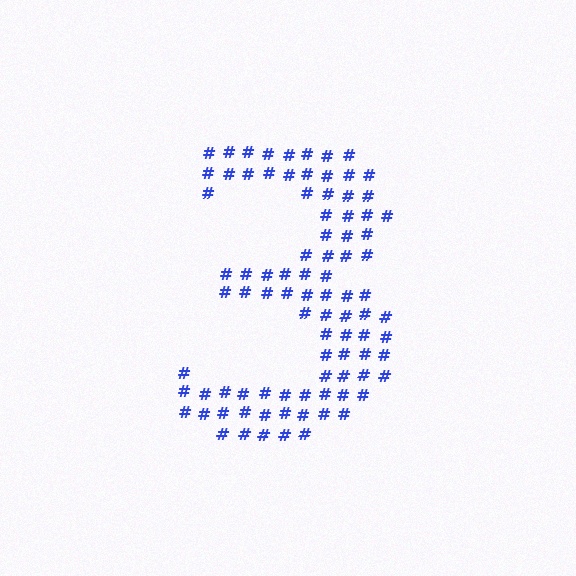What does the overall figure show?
The overall figure shows the digit 3.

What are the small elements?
The small elements are hash symbols.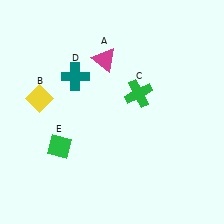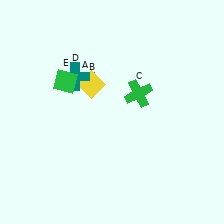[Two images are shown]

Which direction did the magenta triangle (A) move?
The magenta triangle (A) moved down.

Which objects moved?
The objects that moved are: the magenta triangle (A), the yellow diamond (B), the green diamond (E).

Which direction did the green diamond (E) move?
The green diamond (E) moved up.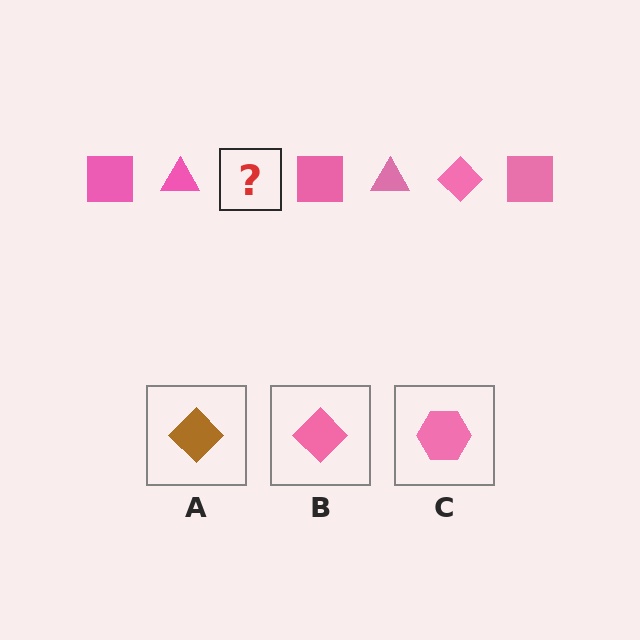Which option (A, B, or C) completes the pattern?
B.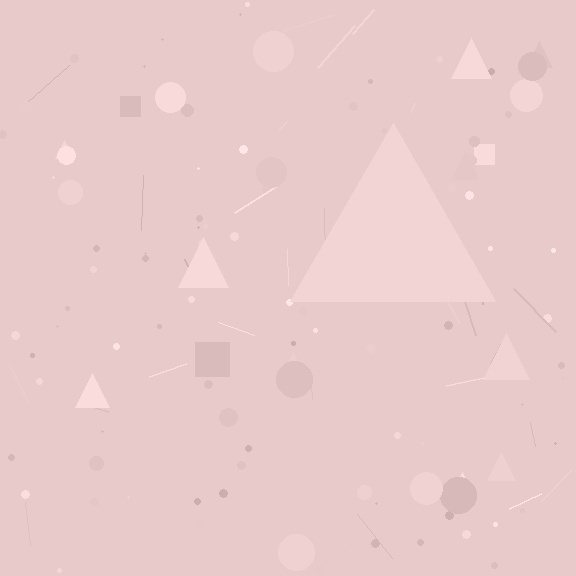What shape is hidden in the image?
A triangle is hidden in the image.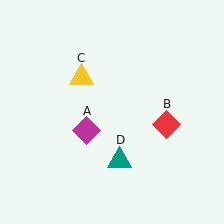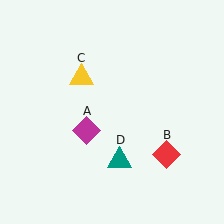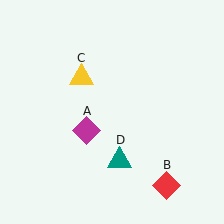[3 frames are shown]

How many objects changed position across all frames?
1 object changed position: red diamond (object B).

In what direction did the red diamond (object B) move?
The red diamond (object B) moved down.